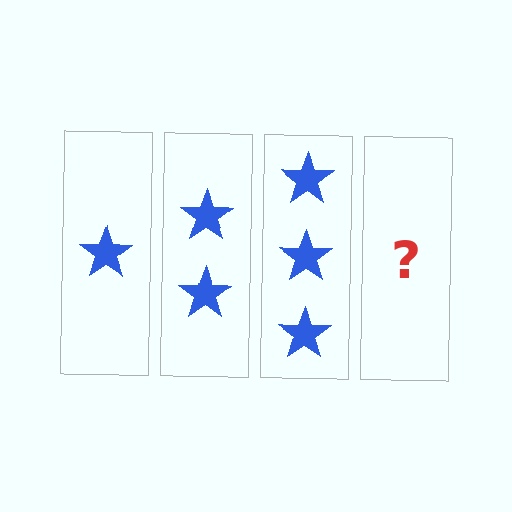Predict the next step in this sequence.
The next step is 4 stars.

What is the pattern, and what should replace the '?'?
The pattern is that each step adds one more star. The '?' should be 4 stars.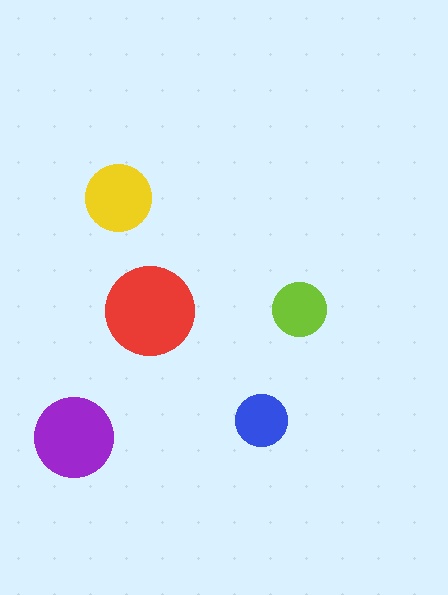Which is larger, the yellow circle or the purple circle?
The purple one.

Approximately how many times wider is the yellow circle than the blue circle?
About 1.5 times wider.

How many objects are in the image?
There are 5 objects in the image.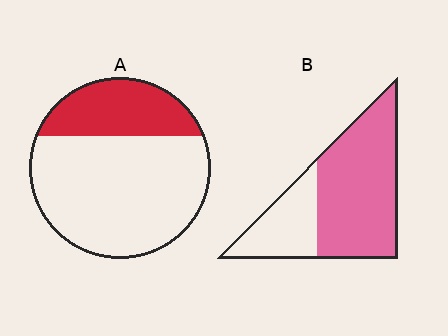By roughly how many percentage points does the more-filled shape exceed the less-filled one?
By roughly 40 percentage points (B over A).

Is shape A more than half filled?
No.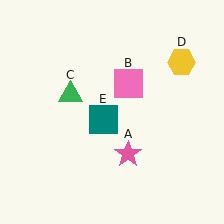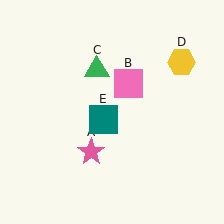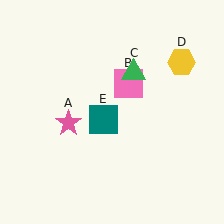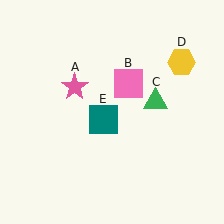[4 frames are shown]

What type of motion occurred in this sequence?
The pink star (object A), green triangle (object C) rotated clockwise around the center of the scene.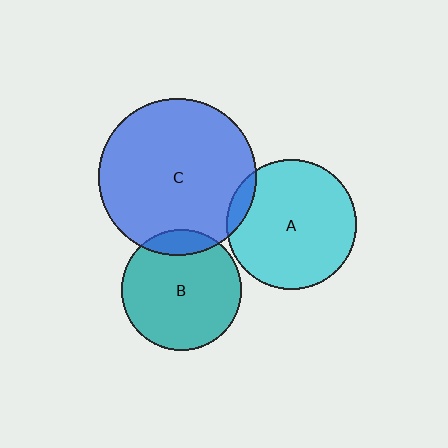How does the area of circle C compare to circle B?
Approximately 1.7 times.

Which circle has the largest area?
Circle C (blue).